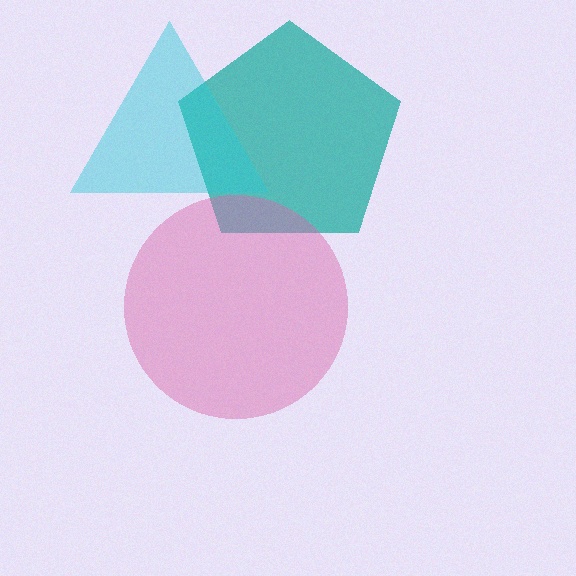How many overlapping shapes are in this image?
There are 3 overlapping shapes in the image.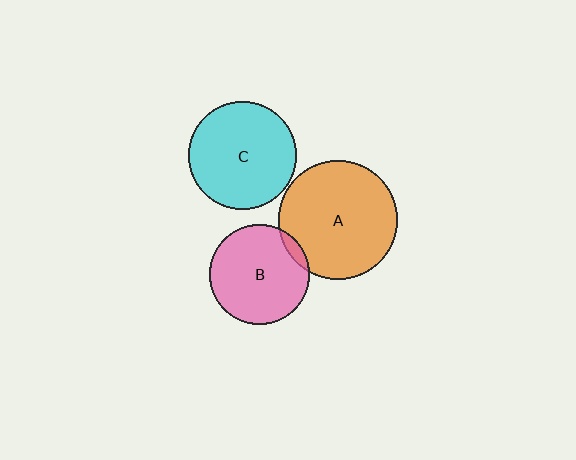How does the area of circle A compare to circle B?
Approximately 1.4 times.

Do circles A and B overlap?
Yes.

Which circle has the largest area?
Circle A (orange).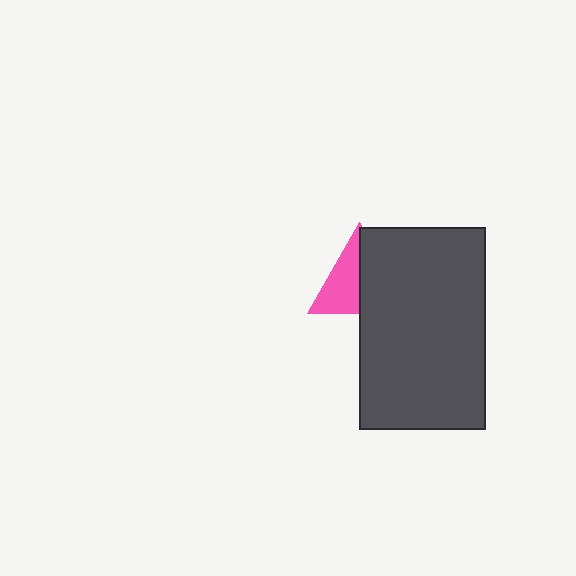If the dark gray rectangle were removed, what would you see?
You would see the complete pink triangle.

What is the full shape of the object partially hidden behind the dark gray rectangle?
The partially hidden object is a pink triangle.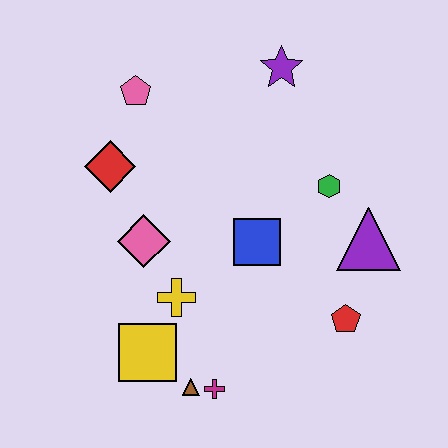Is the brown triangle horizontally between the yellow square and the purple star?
Yes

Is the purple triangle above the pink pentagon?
No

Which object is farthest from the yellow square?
The purple star is farthest from the yellow square.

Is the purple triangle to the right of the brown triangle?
Yes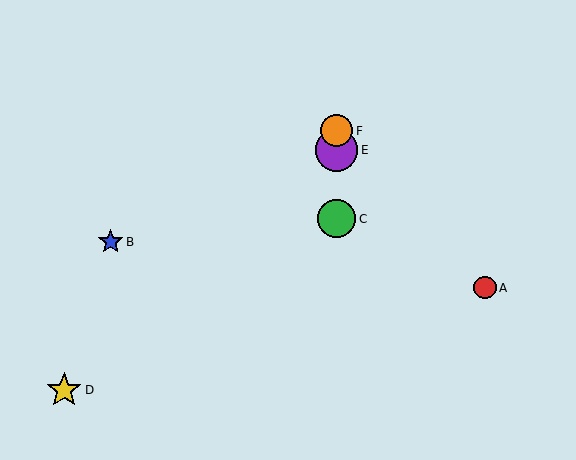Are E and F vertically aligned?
Yes, both are at x≈336.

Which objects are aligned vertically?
Objects C, E, F are aligned vertically.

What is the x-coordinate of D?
Object D is at x≈64.